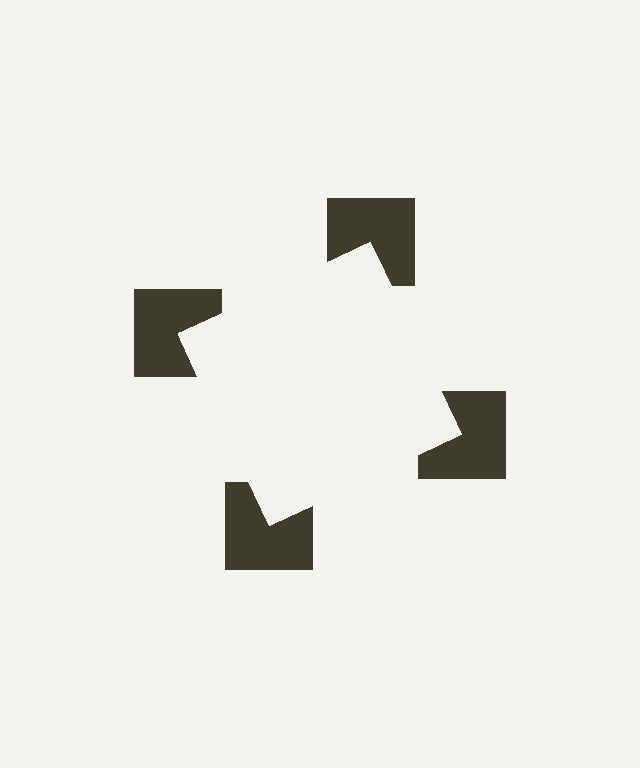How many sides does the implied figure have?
4 sides.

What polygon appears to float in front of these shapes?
An illusory square — its edges are inferred from the aligned wedge cuts in the notched squares, not physically drawn.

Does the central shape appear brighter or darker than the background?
It typically appears slightly brighter than the background, even though no actual brightness change is drawn.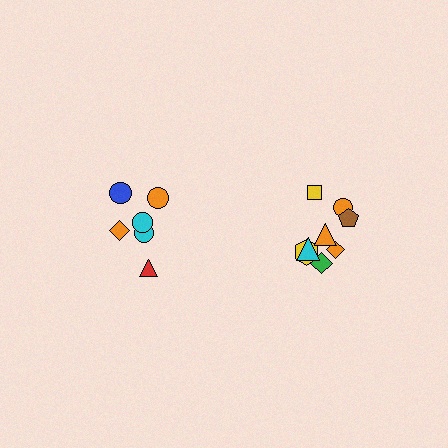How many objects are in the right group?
There are 8 objects.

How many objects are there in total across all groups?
There are 14 objects.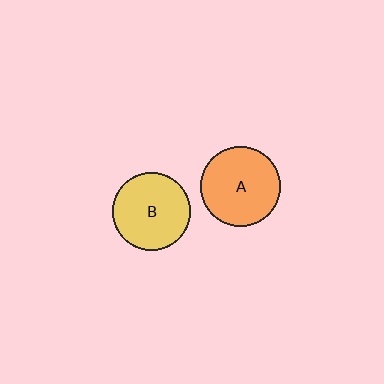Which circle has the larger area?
Circle A (orange).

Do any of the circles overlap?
No, none of the circles overlap.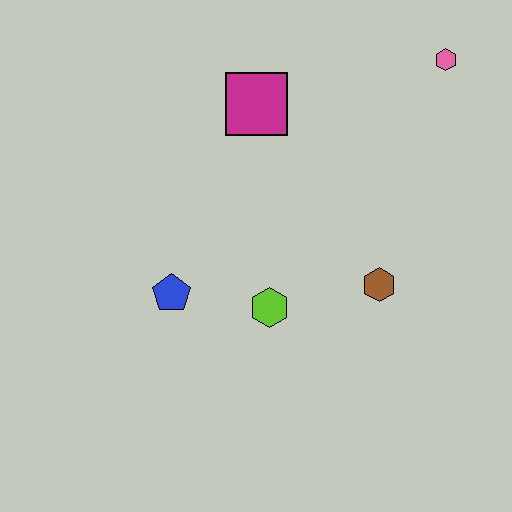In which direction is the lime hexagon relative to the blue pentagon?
The lime hexagon is to the right of the blue pentagon.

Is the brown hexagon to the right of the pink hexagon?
No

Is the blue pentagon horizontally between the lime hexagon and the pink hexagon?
No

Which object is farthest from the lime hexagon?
The pink hexagon is farthest from the lime hexagon.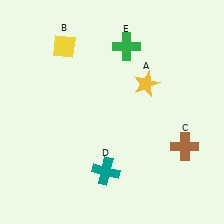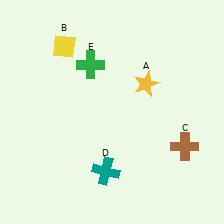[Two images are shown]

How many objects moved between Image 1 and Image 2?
1 object moved between the two images.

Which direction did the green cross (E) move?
The green cross (E) moved left.